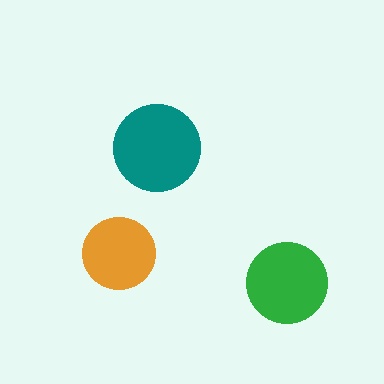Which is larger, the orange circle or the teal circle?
The teal one.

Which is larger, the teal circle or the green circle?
The teal one.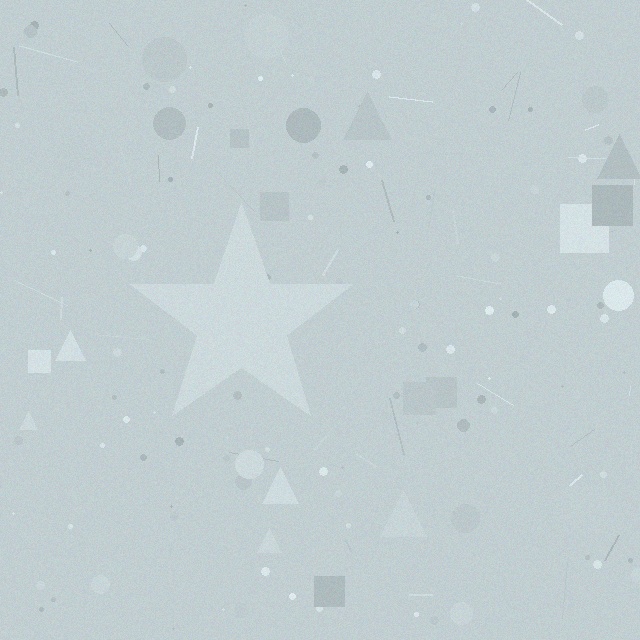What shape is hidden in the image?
A star is hidden in the image.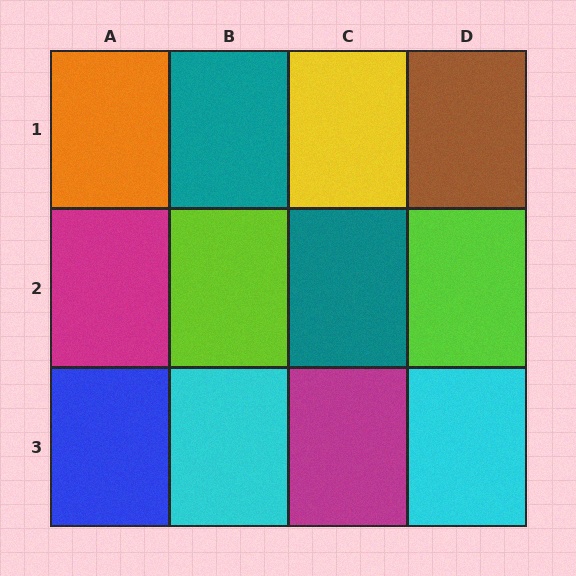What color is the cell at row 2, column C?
Teal.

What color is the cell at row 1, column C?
Yellow.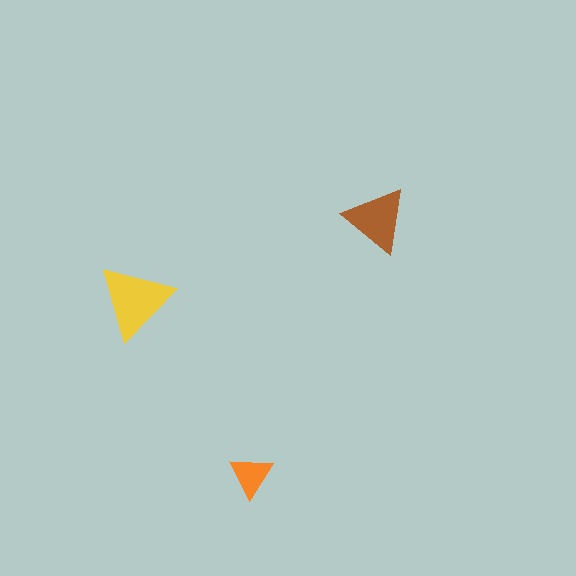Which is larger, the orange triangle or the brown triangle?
The brown one.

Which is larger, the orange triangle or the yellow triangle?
The yellow one.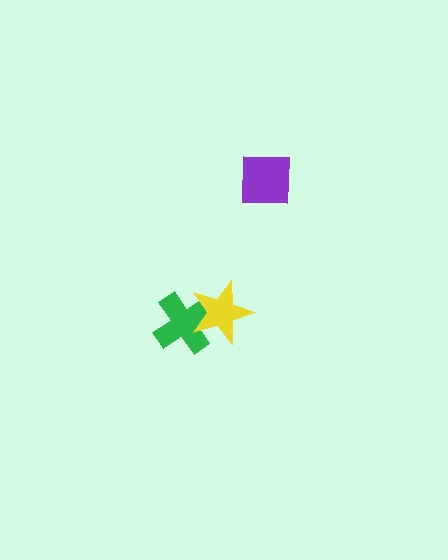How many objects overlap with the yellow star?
1 object overlaps with the yellow star.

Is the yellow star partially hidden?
No, no other shape covers it.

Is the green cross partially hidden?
Yes, it is partially covered by another shape.